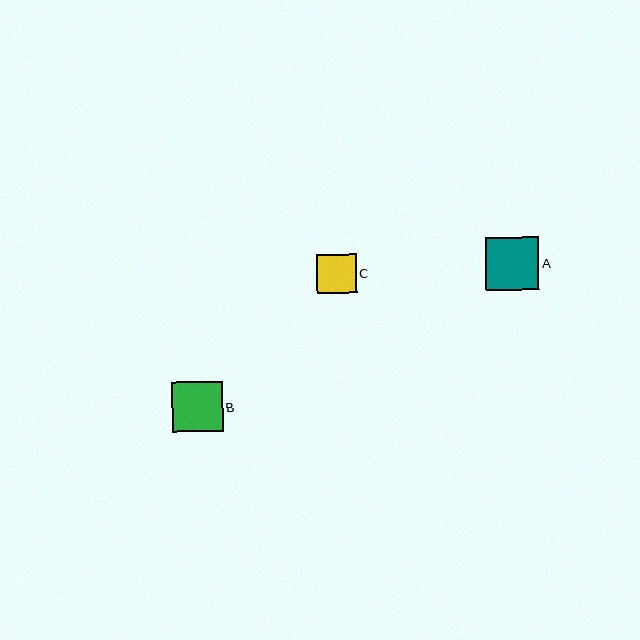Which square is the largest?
Square A is the largest with a size of approximately 54 pixels.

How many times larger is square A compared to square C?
Square A is approximately 1.3 times the size of square C.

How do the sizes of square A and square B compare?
Square A and square B are approximately the same size.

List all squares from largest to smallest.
From largest to smallest: A, B, C.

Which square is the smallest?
Square C is the smallest with a size of approximately 40 pixels.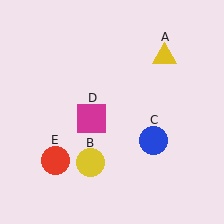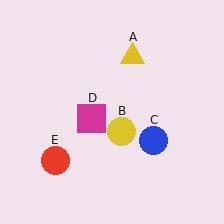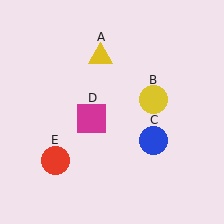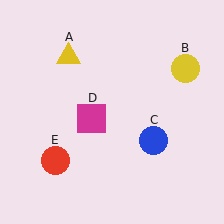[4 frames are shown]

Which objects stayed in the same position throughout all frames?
Blue circle (object C) and magenta square (object D) and red circle (object E) remained stationary.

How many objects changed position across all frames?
2 objects changed position: yellow triangle (object A), yellow circle (object B).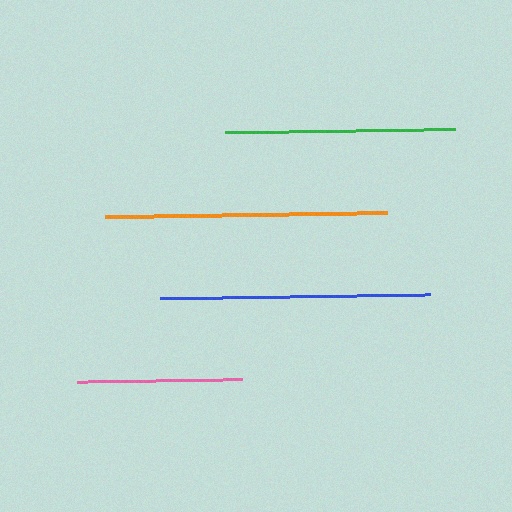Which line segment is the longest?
The orange line is the longest at approximately 282 pixels.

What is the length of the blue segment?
The blue segment is approximately 270 pixels long.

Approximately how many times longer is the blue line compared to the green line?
The blue line is approximately 1.2 times the length of the green line.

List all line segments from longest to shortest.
From longest to shortest: orange, blue, green, pink.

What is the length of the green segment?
The green segment is approximately 230 pixels long.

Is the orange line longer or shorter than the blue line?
The orange line is longer than the blue line.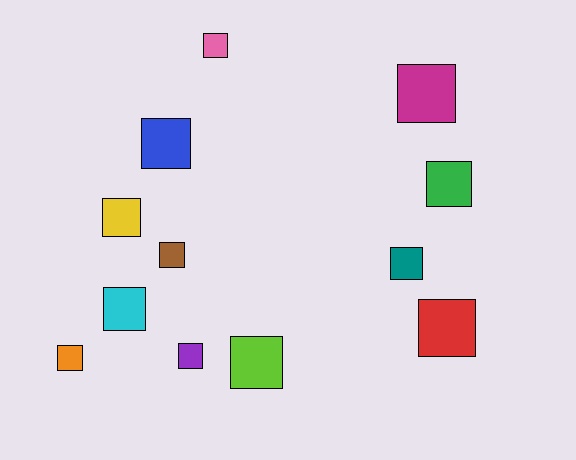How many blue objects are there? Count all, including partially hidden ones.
There is 1 blue object.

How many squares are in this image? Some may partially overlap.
There are 12 squares.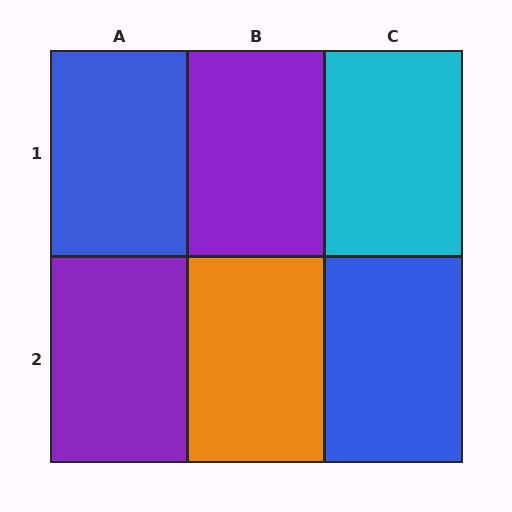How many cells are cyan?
1 cell is cyan.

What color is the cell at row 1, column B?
Purple.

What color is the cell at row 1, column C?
Cyan.